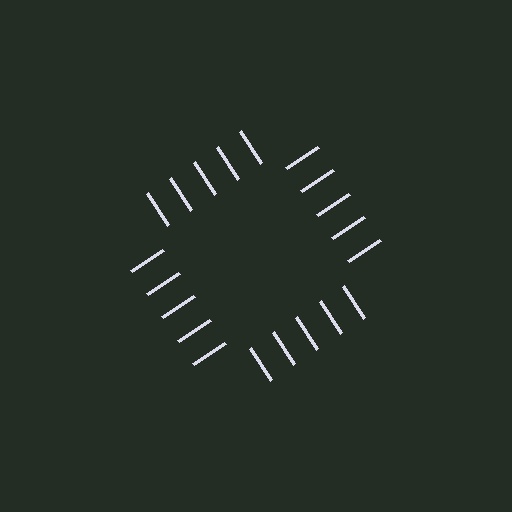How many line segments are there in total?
20 — 5 along each of the 4 edges.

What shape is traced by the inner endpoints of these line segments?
An illusory square — the line segments terminate on its edges but no continuous stroke is drawn.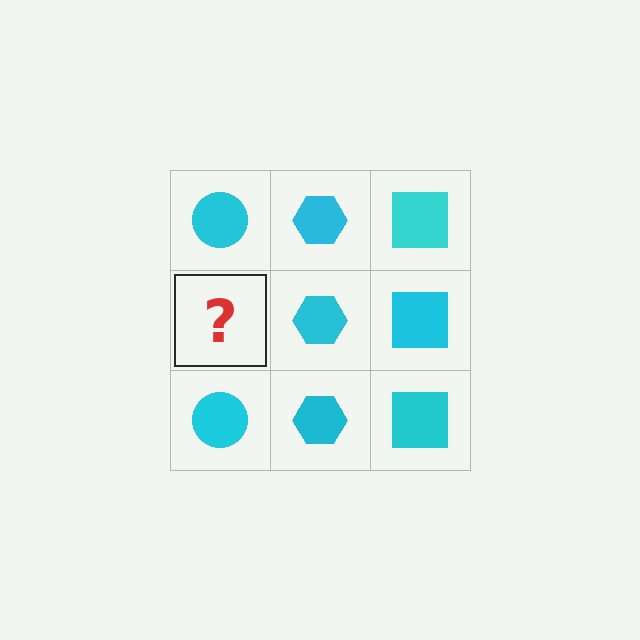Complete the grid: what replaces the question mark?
The question mark should be replaced with a cyan circle.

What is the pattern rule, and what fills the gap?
The rule is that each column has a consistent shape. The gap should be filled with a cyan circle.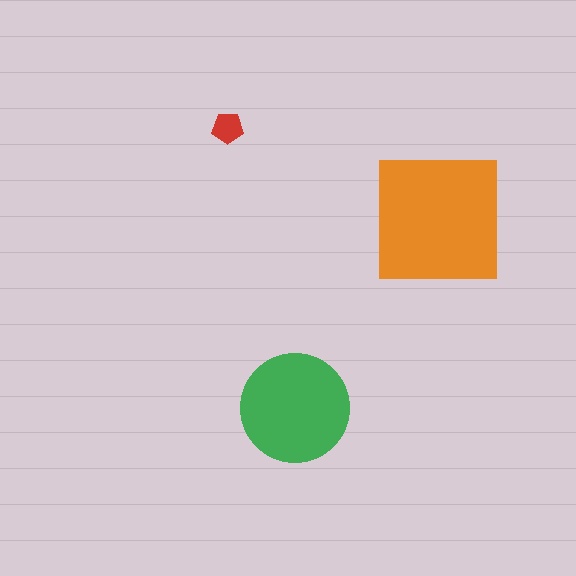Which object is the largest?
The orange square.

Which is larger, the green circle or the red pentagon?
The green circle.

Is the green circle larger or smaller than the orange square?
Smaller.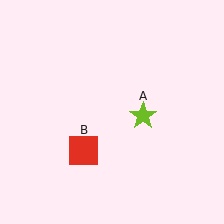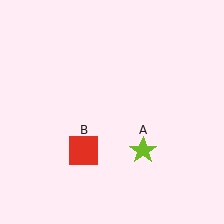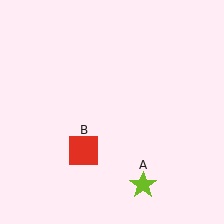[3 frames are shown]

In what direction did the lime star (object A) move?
The lime star (object A) moved down.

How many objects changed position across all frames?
1 object changed position: lime star (object A).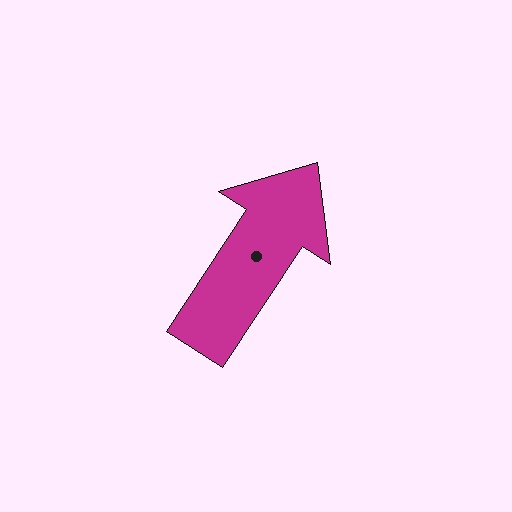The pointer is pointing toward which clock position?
Roughly 1 o'clock.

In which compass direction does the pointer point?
Northeast.